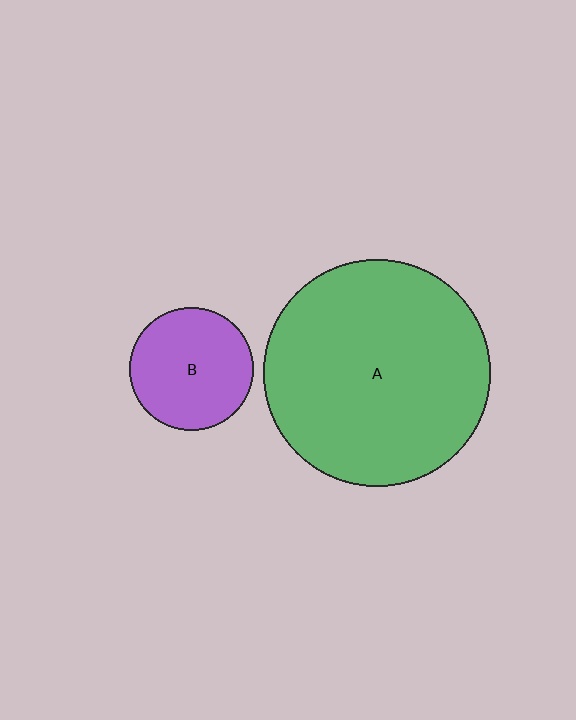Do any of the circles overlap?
No, none of the circles overlap.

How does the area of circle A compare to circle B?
Approximately 3.4 times.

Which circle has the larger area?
Circle A (green).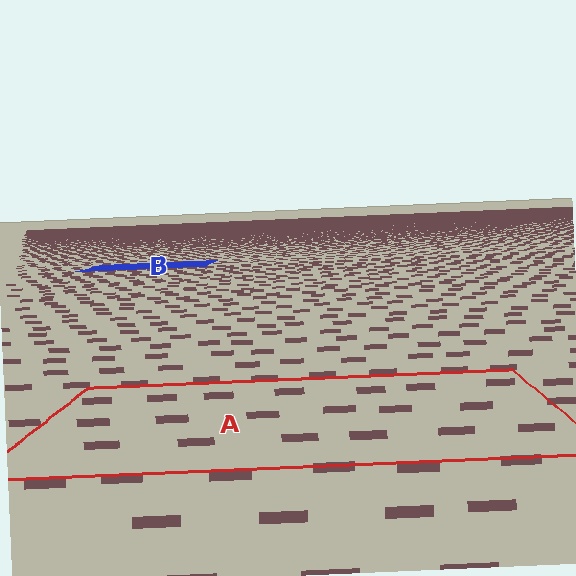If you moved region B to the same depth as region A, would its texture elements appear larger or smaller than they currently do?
They would appear larger. At a closer depth, the same texture elements are projected at a bigger on-screen size.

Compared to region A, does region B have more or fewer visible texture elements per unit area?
Region B has more texture elements per unit area — they are packed more densely because it is farther away.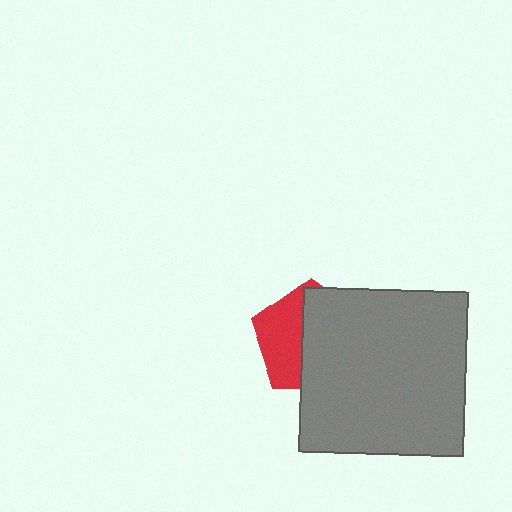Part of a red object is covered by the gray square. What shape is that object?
It is a pentagon.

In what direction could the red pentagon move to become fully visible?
The red pentagon could move left. That would shift it out from behind the gray square entirely.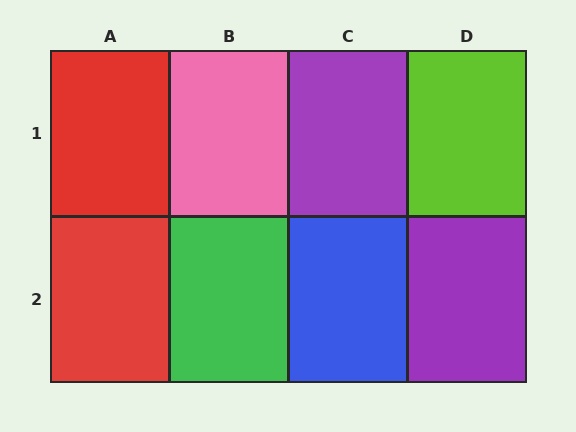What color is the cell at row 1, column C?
Purple.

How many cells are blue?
1 cell is blue.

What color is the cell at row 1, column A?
Red.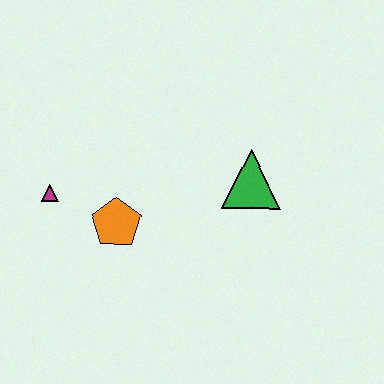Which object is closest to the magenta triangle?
The orange pentagon is closest to the magenta triangle.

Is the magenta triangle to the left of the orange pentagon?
Yes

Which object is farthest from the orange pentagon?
The green triangle is farthest from the orange pentagon.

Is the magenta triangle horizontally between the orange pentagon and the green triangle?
No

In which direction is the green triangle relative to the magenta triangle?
The green triangle is to the right of the magenta triangle.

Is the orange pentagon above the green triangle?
No